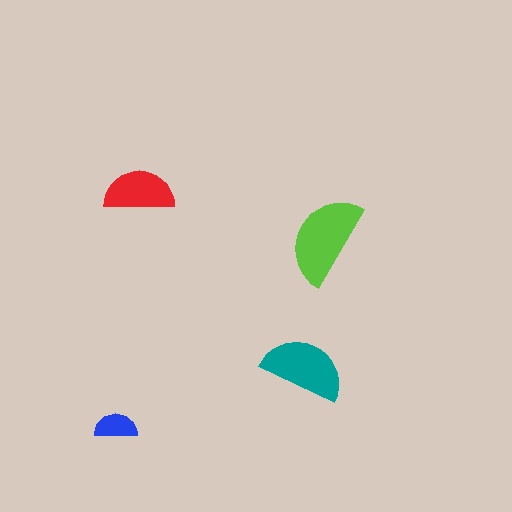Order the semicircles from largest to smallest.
the lime one, the teal one, the red one, the blue one.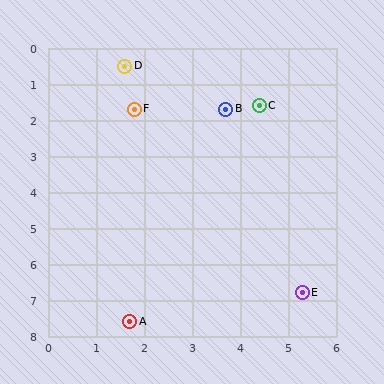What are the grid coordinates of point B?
Point B is at approximately (3.7, 1.7).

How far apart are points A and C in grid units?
Points A and C are about 6.6 grid units apart.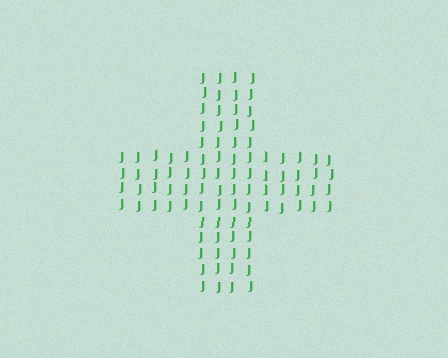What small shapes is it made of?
It is made of small letter J's.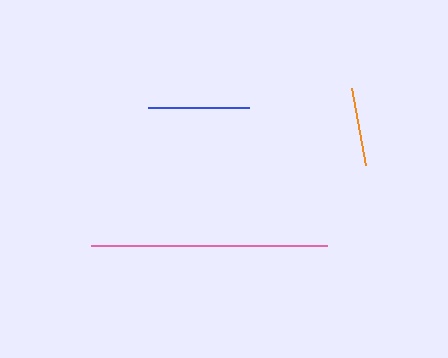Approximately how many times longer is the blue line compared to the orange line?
The blue line is approximately 1.3 times the length of the orange line.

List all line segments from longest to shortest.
From longest to shortest: pink, blue, orange.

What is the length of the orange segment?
The orange segment is approximately 79 pixels long.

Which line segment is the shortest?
The orange line is the shortest at approximately 79 pixels.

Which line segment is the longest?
The pink line is the longest at approximately 237 pixels.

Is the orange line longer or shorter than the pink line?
The pink line is longer than the orange line.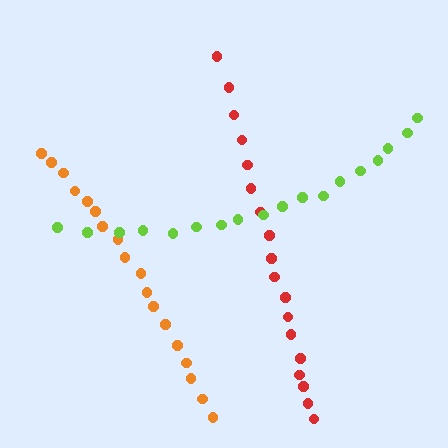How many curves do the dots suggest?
There are 3 distinct paths.